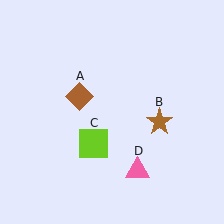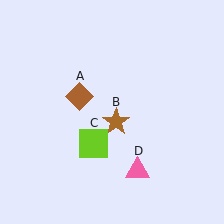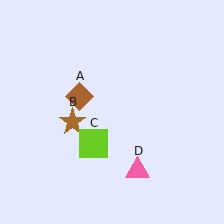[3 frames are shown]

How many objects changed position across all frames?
1 object changed position: brown star (object B).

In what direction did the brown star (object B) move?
The brown star (object B) moved left.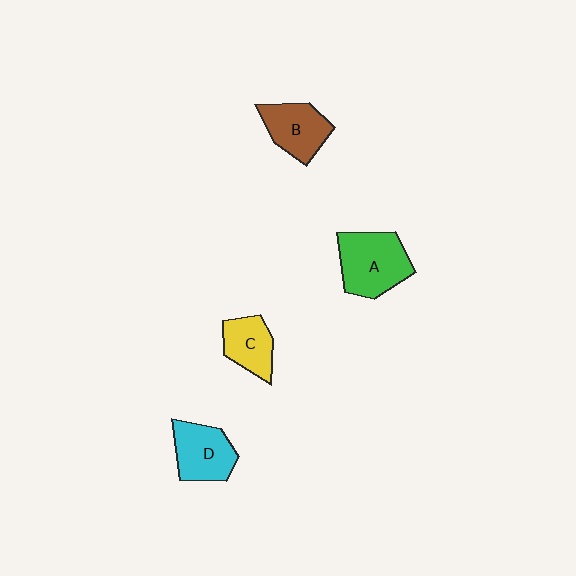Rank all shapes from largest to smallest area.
From largest to smallest: A (green), D (cyan), B (brown), C (yellow).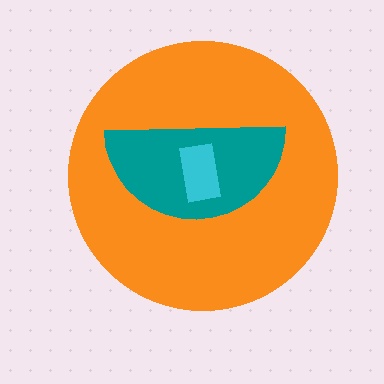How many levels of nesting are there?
3.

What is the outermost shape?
The orange circle.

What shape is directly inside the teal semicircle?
The cyan rectangle.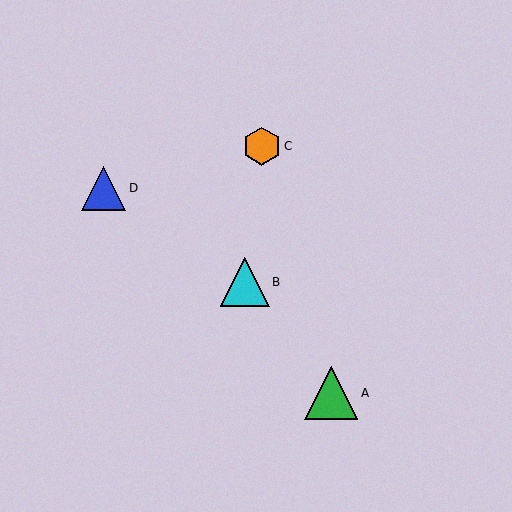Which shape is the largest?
The green triangle (labeled A) is the largest.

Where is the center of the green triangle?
The center of the green triangle is at (331, 393).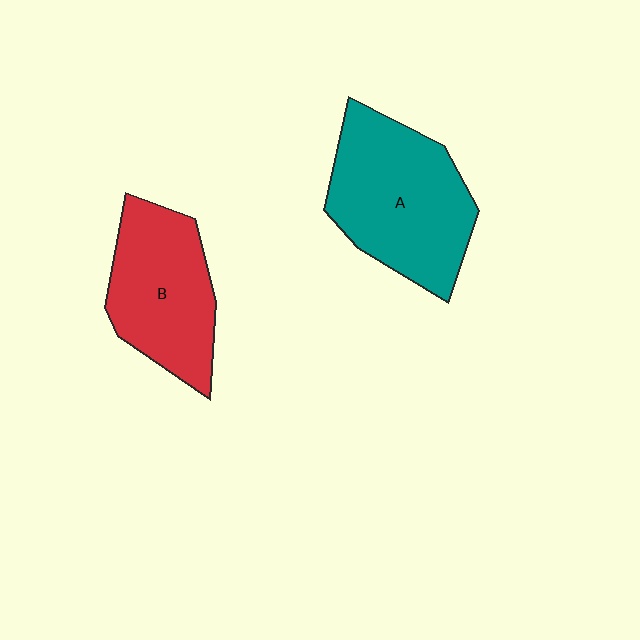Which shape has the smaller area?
Shape B (red).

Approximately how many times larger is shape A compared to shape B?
Approximately 1.2 times.